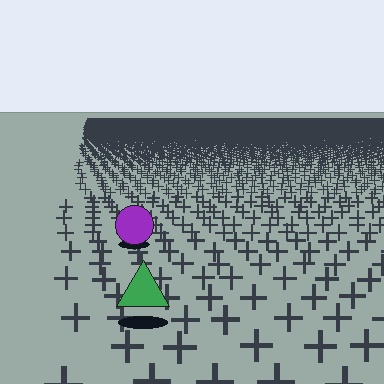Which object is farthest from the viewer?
The purple circle is farthest from the viewer. It appears smaller and the ground texture around it is denser.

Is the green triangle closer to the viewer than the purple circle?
Yes. The green triangle is closer — you can tell from the texture gradient: the ground texture is coarser near it.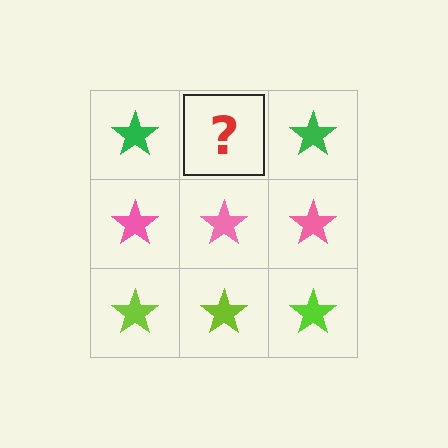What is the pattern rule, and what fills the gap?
The rule is that each row has a consistent color. The gap should be filled with a green star.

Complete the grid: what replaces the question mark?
The question mark should be replaced with a green star.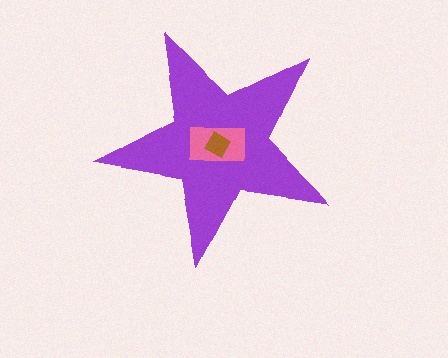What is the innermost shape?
The brown diamond.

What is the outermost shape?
The purple star.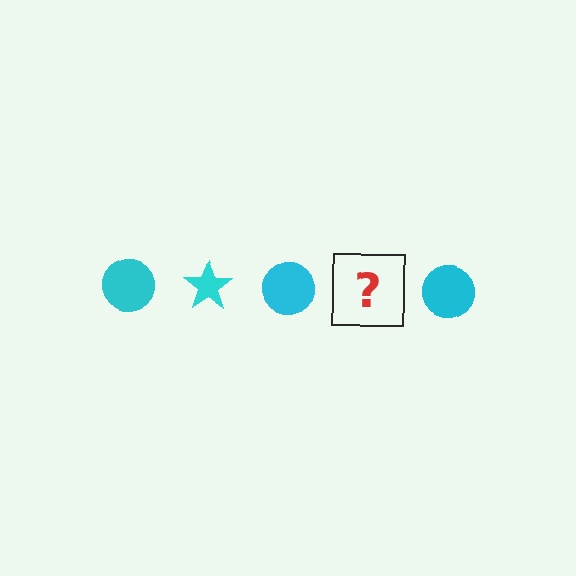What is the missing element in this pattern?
The missing element is a cyan star.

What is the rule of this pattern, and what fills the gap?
The rule is that the pattern cycles through circle, star shapes in cyan. The gap should be filled with a cyan star.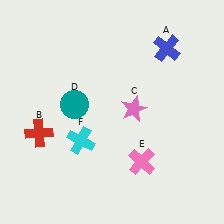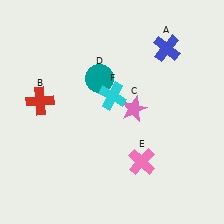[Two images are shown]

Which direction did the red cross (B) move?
The red cross (B) moved up.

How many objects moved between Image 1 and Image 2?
3 objects moved between the two images.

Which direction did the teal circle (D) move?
The teal circle (D) moved up.